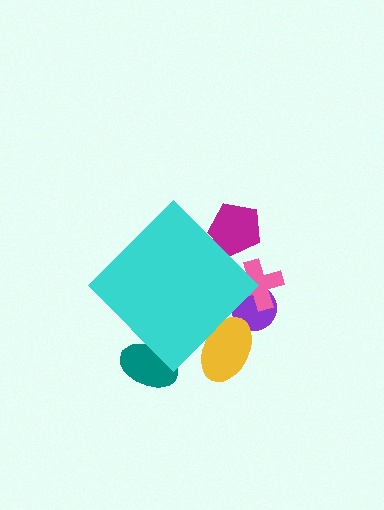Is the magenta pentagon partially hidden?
Yes, the magenta pentagon is partially hidden behind the cyan diamond.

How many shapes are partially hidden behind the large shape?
5 shapes are partially hidden.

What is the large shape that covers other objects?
A cyan diamond.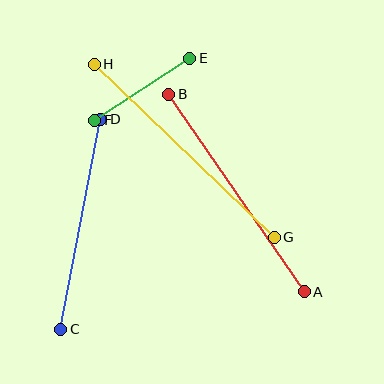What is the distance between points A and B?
The distance is approximately 239 pixels.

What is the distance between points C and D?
The distance is approximately 214 pixels.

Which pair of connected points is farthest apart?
Points G and H are farthest apart.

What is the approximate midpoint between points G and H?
The midpoint is at approximately (184, 151) pixels.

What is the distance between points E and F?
The distance is approximately 113 pixels.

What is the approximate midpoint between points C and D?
The midpoint is at approximately (81, 224) pixels.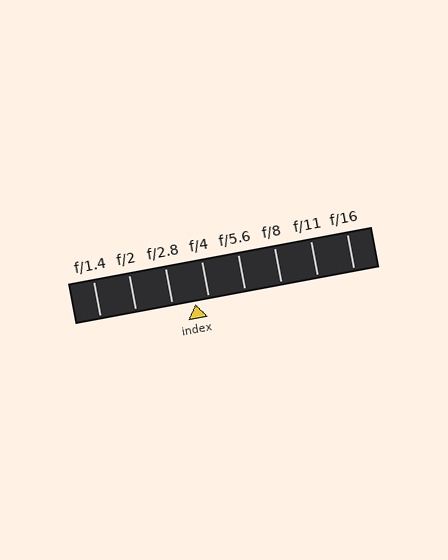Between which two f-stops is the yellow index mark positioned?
The index mark is between f/2.8 and f/4.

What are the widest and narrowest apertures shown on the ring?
The widest aperture shown is f/1.4 and the narrowest is f/16.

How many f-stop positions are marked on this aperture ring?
There are 8 f-stop positions marked.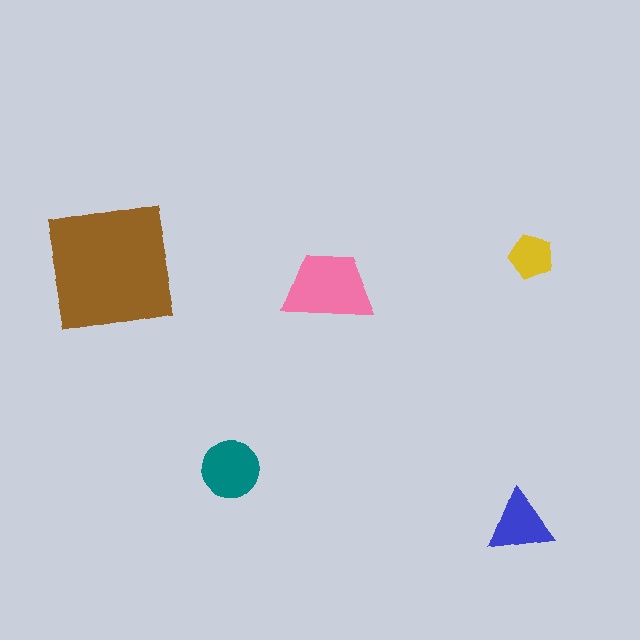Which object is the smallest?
The yellow pentagon.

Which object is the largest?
The brown square.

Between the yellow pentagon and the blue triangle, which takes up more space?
The blue triangle.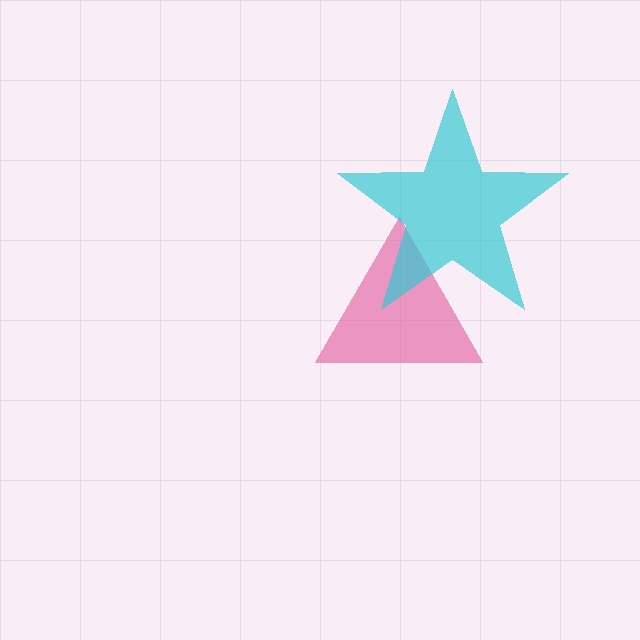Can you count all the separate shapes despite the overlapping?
Yes, there are 2 separate shapes.